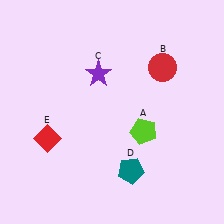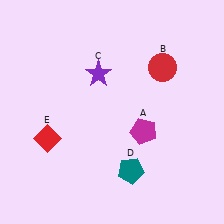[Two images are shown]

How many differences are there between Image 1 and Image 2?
There is 1 difference between the two images.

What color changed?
The pentagon (A) changed from lime in Image 1 to magenta in Image 2.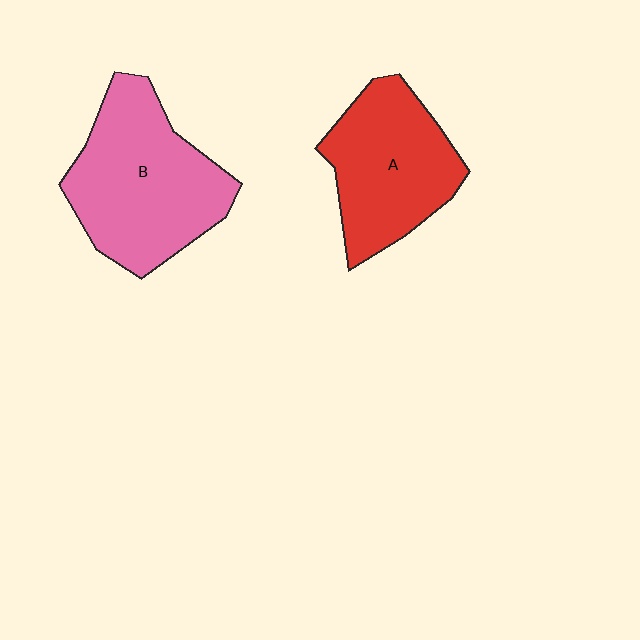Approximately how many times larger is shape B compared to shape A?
Approximately 1.2 times.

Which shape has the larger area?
Shape B (pink).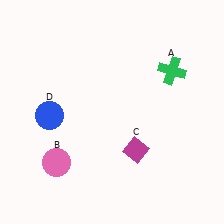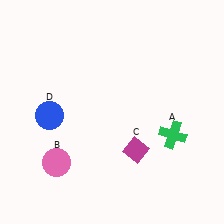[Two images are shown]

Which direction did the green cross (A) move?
The green cross (A) moved down.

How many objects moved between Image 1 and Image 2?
1 object moved between the two images.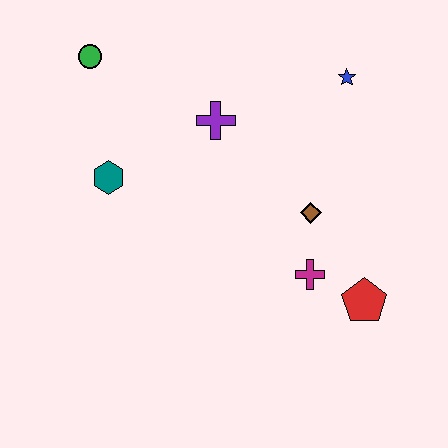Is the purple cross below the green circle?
Yes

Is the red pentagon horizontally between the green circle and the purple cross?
No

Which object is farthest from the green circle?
The red pentagon is farthest from the green circle.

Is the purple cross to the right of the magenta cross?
No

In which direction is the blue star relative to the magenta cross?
The blue star is above the magenta cross.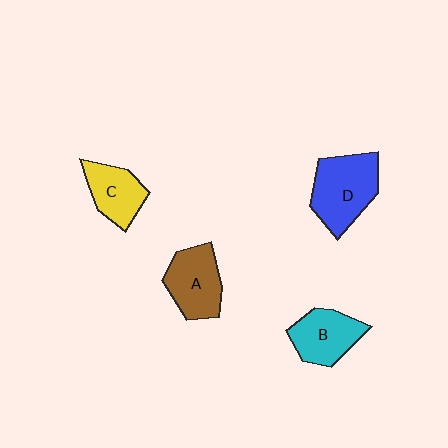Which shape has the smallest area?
Shape C (yellow).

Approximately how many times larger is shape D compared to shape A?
Approximately 1.2 times.